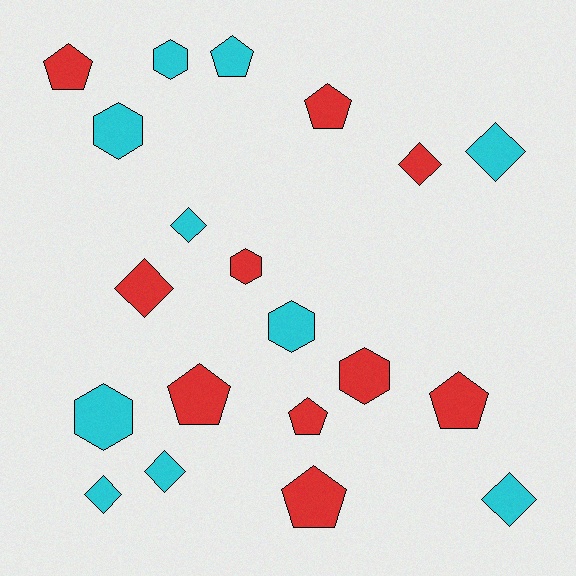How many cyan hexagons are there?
There are 4 cyan hexagons.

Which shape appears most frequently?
Diamond, with 7 objects.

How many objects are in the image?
There are 20 objects.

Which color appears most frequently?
Red, with 10 objects.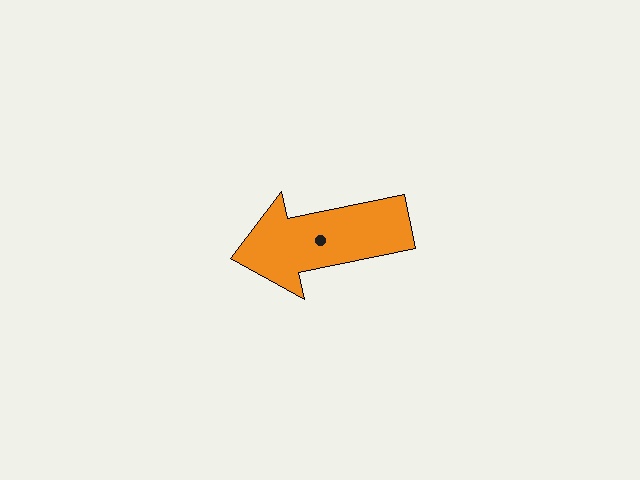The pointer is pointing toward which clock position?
Roughly 9 o'clock.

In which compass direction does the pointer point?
West.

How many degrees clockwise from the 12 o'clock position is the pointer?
Approximately 258 degrees.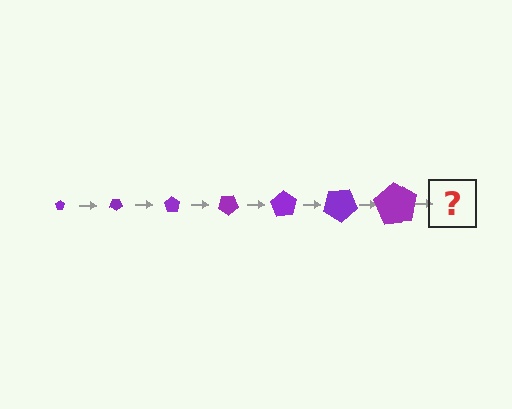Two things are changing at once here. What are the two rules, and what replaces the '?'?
The two rules are that the pentagon grows larger each step and it rotates 35 degrees each step. The '?' should be a pentagon, larger than the previous one and rotated 245 degrees from the start.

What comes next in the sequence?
The next element should be a pentagon, larger than the previous one and rotated 245 degrees from the start.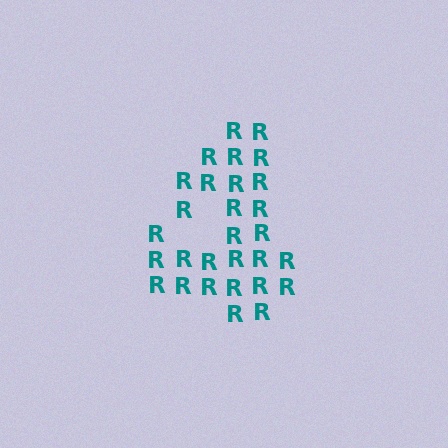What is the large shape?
The large shape is the digit 4.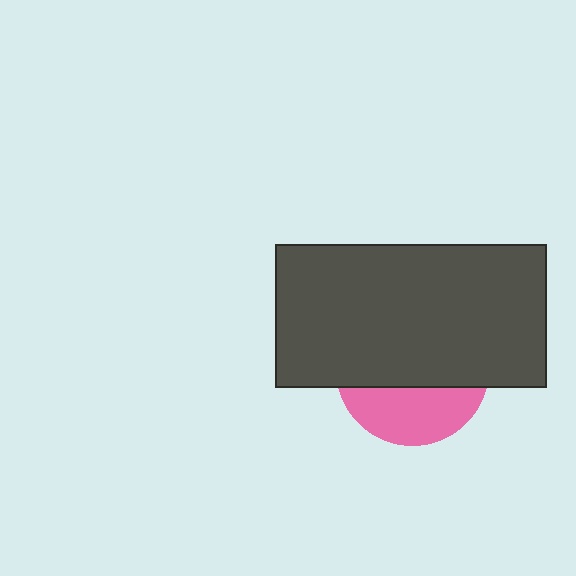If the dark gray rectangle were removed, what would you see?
You would see the complete pink circle.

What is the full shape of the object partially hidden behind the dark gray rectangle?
The partially hidden object is a pink circle.